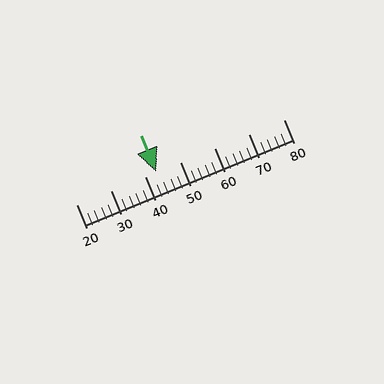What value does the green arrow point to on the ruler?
The green arrow points to approximately 43.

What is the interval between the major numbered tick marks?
The major tick marks are spaced 10 units apart.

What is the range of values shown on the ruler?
The ruler shows values from 20 to 80.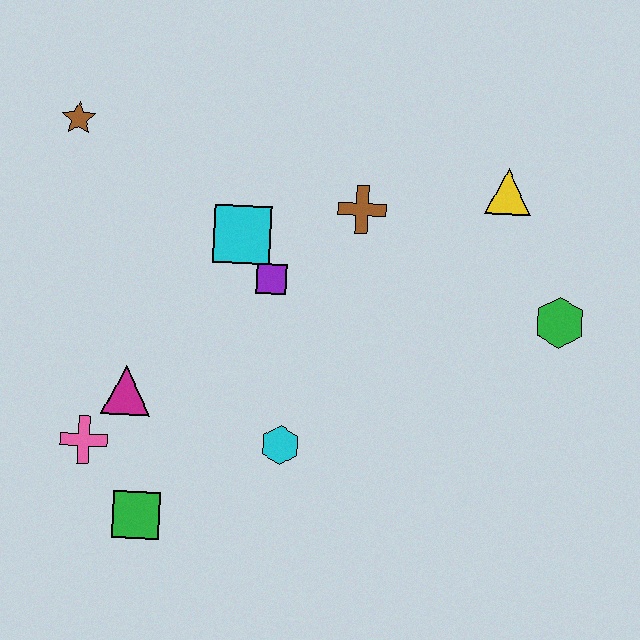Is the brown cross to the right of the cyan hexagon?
Yes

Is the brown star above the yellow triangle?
Yes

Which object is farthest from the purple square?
The green hexagon is farthest from the purple square.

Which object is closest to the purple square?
The cyan square is closest to the purple square.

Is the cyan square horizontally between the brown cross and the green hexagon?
No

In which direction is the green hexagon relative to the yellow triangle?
The green hexagon is below the yellow triangle.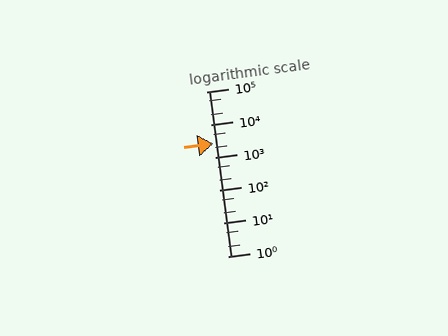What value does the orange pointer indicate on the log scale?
The pointer indicates approximately 2600.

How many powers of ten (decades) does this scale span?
The scale spans 5 decades, from 1 to 100000.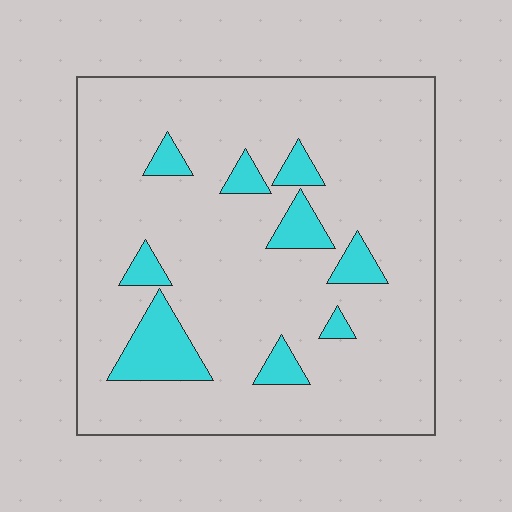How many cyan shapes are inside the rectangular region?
9.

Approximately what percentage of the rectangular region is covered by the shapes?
Approximately 15%.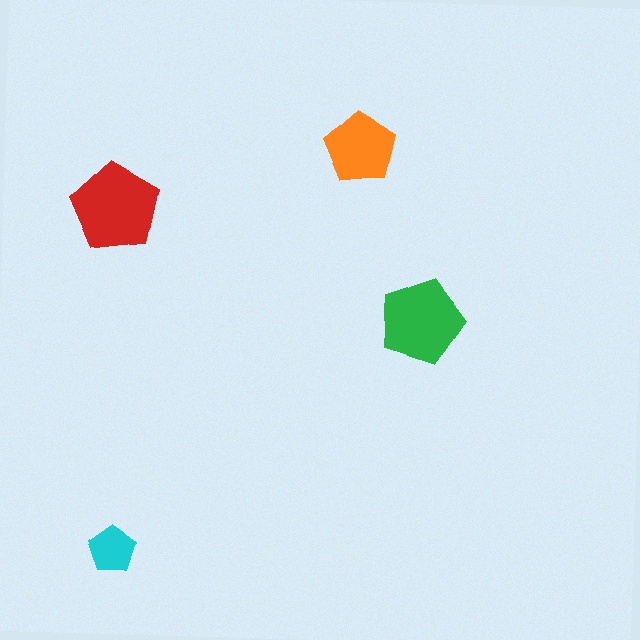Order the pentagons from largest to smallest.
the red one, the green one, the orange one, the cyan one.